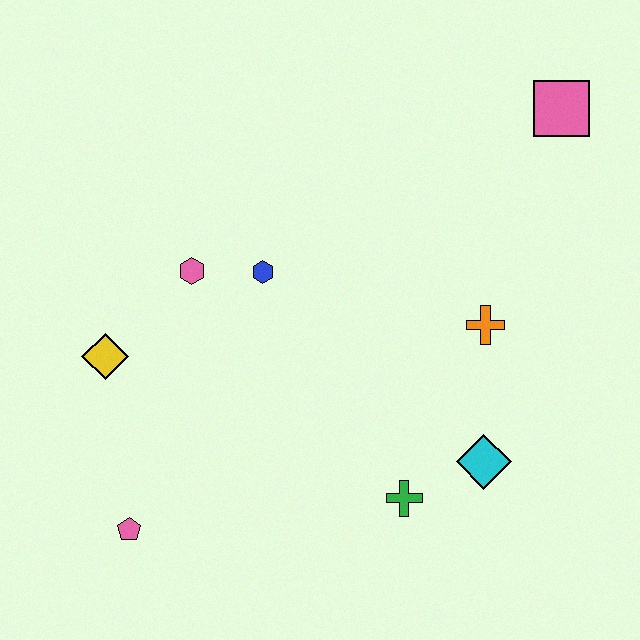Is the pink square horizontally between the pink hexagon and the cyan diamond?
No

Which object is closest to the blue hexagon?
The pink hexagon is closest to the blue hexagon.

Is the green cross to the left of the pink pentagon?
No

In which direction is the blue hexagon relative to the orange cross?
The blue hexagon is to the left of the orange cross.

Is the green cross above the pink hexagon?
No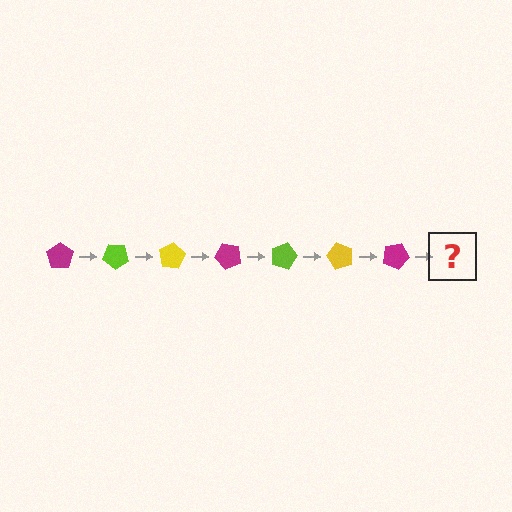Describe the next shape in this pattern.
It should be a lime pentagon, rotated 280 degrees from the start.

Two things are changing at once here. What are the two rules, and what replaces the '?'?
The two rules are that it rotates 40 degrees each step and the color cycles through magenta, lime, and yellow. The '?' should be a lime pentagon, rotated 280 degrees from the start.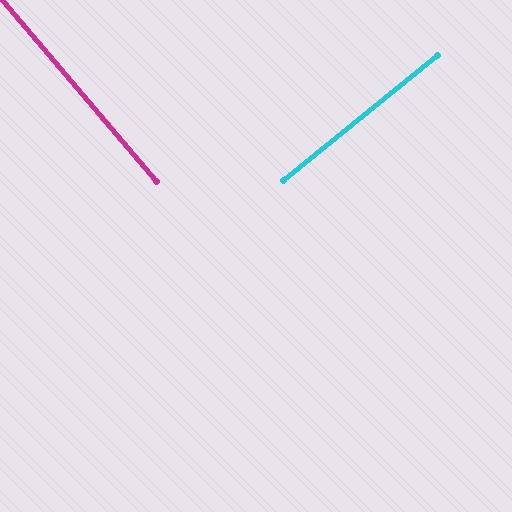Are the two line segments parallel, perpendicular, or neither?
Perpendicular — they meet at approximately 89°.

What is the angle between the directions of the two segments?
Approximately 89 degrees.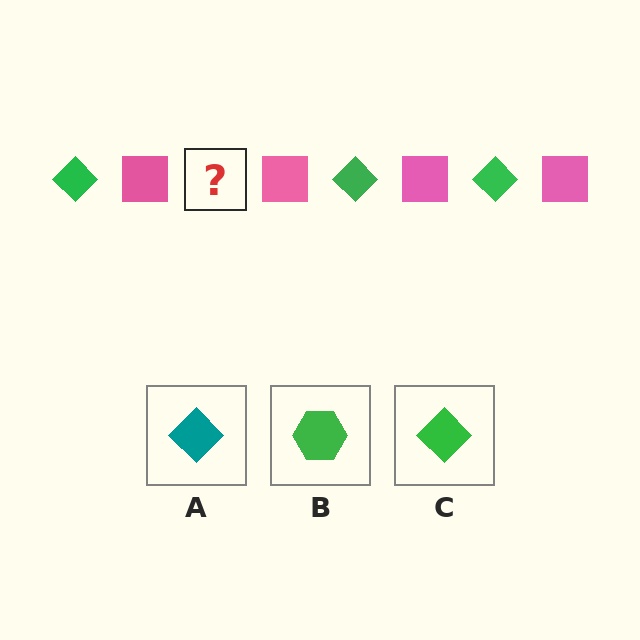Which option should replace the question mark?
Option C.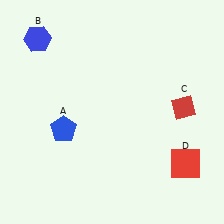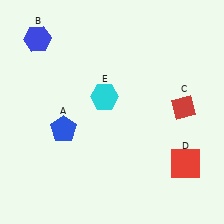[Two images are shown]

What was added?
A cyan hexagon (E) was added in Image 2.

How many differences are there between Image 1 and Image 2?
There is 1 difference between the two images.